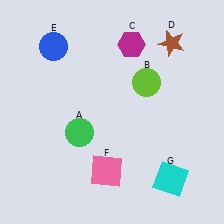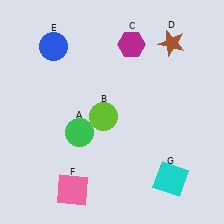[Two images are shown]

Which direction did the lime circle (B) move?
The lime circle (B) moved left.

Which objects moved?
The objects that moved are: the lime circle (B), the pink square (F).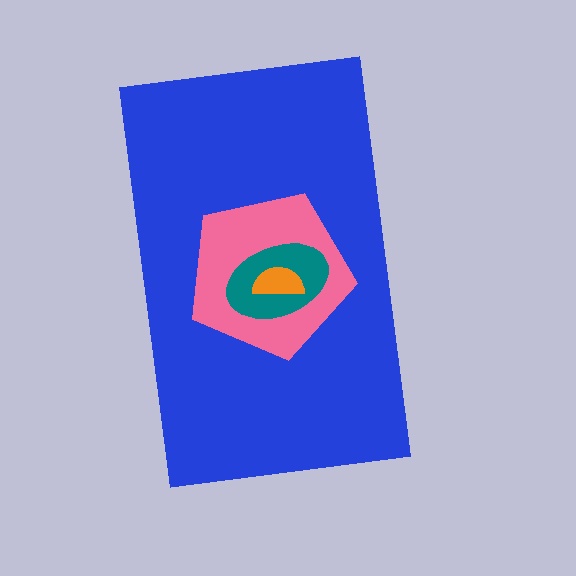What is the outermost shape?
The blue rectangle.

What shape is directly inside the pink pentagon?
The teal ellipse.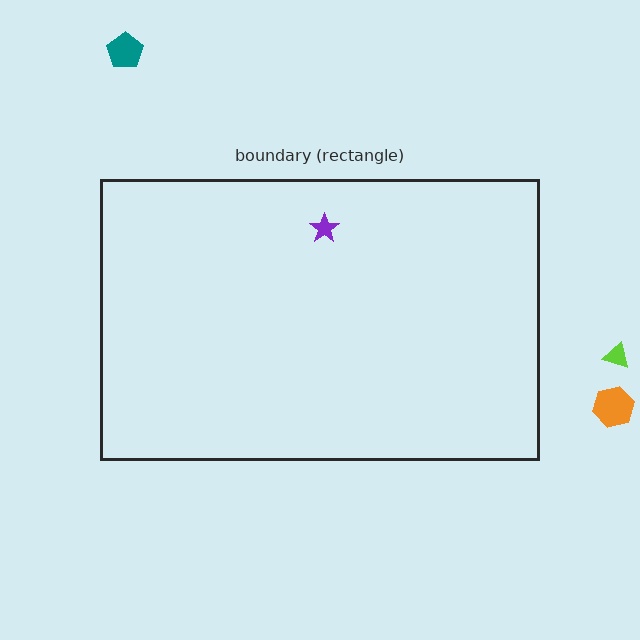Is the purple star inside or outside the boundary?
Inside.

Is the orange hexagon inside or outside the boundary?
Outside.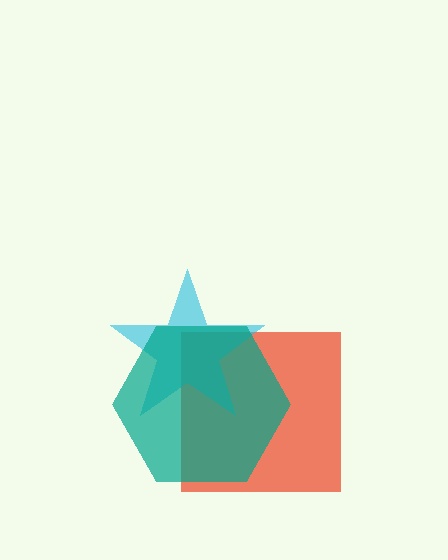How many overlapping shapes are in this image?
There are 3 overlapping shapes in the image.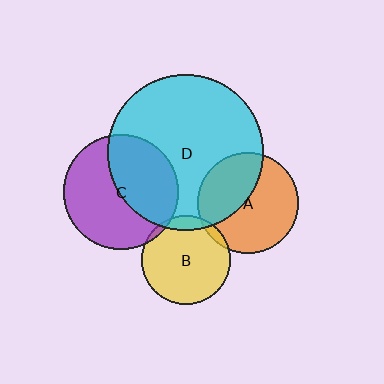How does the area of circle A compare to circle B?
Approximately 1.3 times.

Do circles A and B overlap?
Yes.